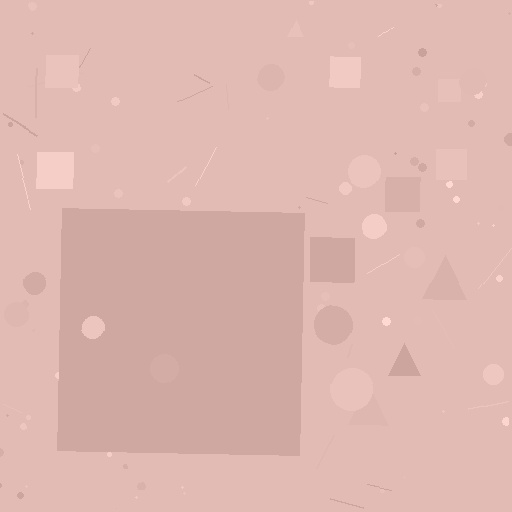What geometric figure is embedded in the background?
A square is embedded in the background.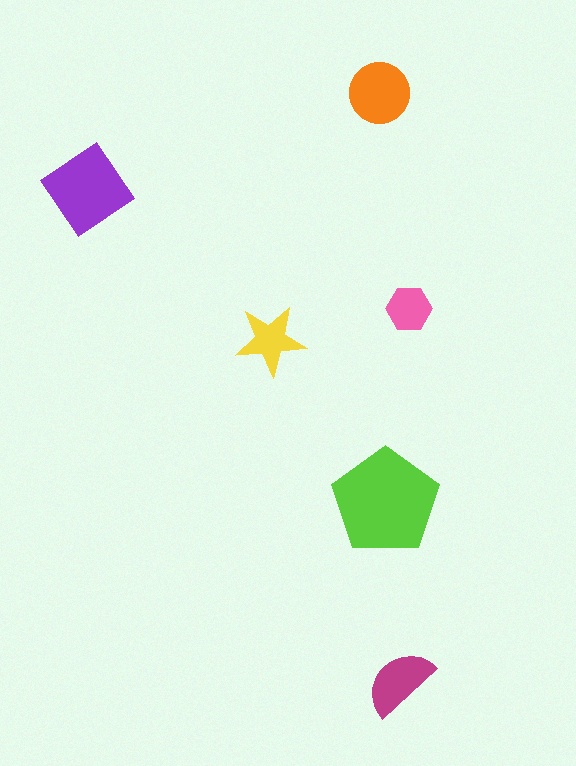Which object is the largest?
The lime pentagon.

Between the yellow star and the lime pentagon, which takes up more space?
The lime pentagon.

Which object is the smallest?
The pink hexagon.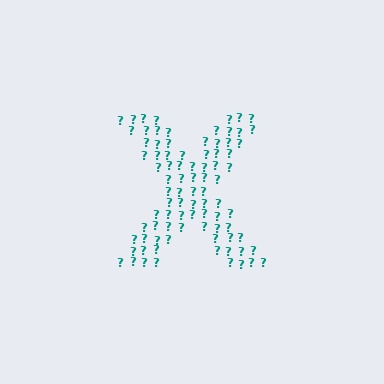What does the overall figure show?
The overall figure shows the letter X.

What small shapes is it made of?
It is made of small question marks.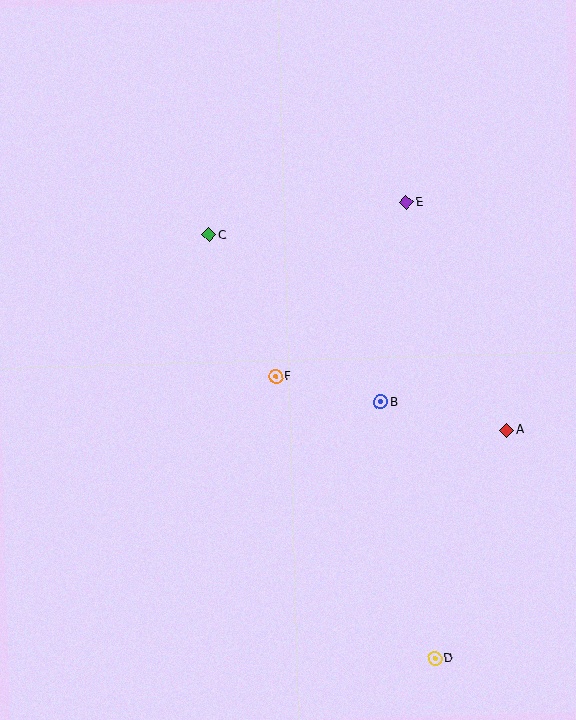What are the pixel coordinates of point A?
Point A is at (507, 430).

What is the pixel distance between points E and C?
The distance between E and C is 200 pixels.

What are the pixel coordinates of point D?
Point D is at (435, 658).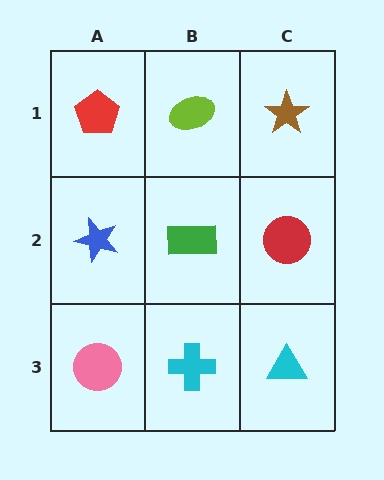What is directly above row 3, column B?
A green rectangle.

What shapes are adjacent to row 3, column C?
A red circle (row 2, column C), a cyan cross (row 3, column B).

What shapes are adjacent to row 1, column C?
A red circle (row 2, column C), a lime ellipse (row 1, column B).